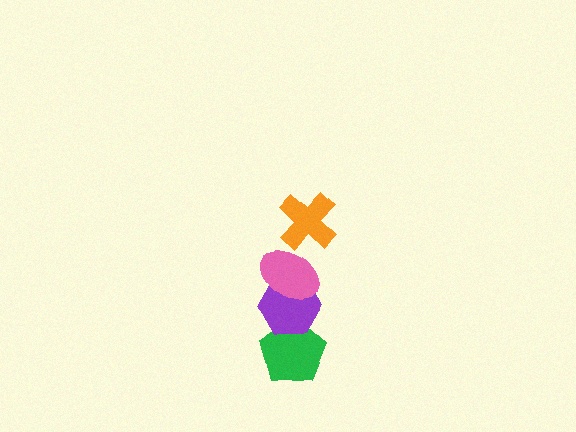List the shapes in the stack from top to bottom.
From top to bottom: the orange cross, the pink ellipse, the purple hexagon, the green pentagon.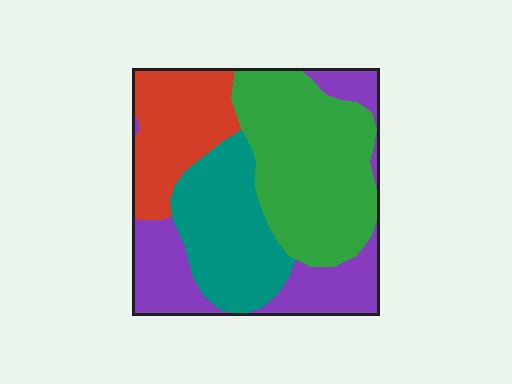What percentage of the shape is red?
Red covers roughly 20% of the shape.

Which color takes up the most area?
Green, at roughly 35%.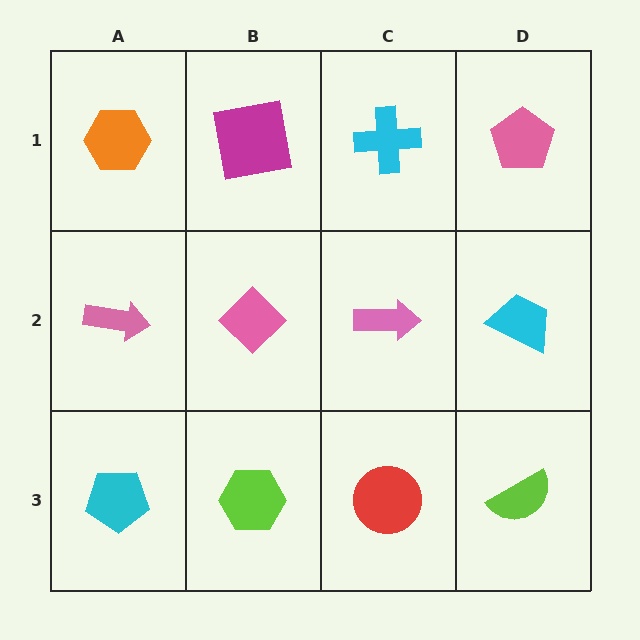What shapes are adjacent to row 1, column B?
A pink diamond (row 2, column B), an orange hexagon (row 1, column A), a cyan cross (row 1, column C).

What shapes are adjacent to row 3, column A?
A pink arrow (row 2, column A), a lime hexagon (row 3, column B).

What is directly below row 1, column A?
A pink arrow.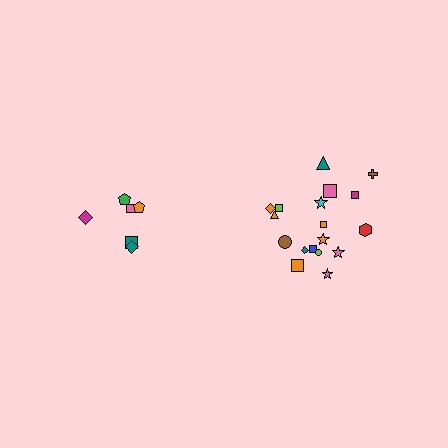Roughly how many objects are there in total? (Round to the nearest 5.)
Roughly 25 objects in total.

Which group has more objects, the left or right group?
The right group.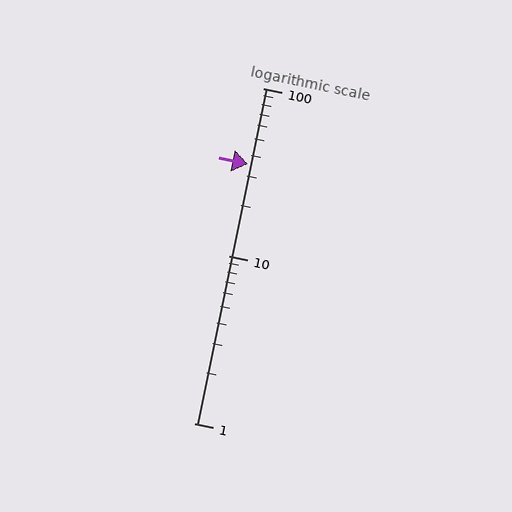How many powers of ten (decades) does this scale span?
The scale spans 2 decades, from 1 to 100.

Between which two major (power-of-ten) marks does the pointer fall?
The pointer is between 10 and 100.